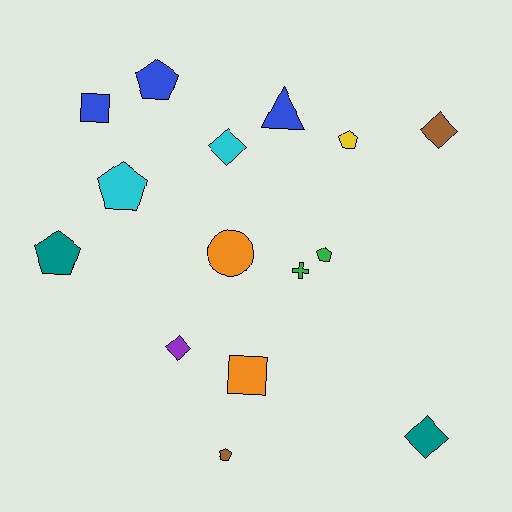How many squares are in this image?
There are 2 squares.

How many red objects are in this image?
There are no red objects.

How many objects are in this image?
There are 15 objects.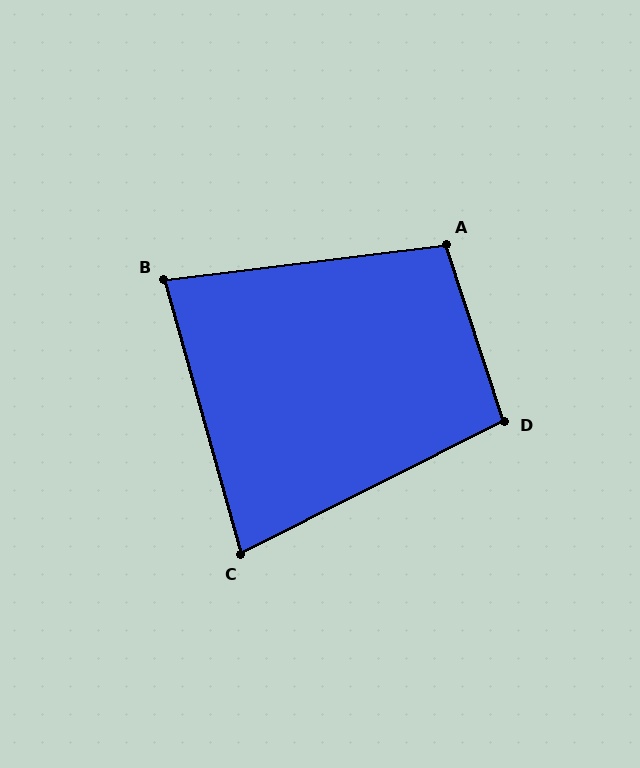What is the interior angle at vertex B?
Approximately 81 degrees (acute).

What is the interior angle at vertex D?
Approximately 99 degrees (obtuse).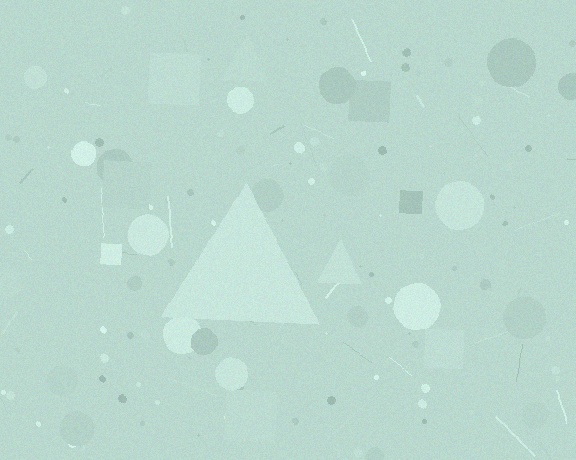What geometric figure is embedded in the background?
A triangle is embedded in the background.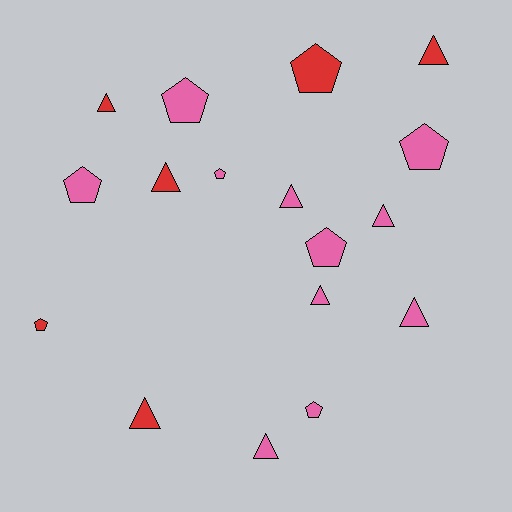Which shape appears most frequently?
Triangle, with 9 objects.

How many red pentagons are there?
There are 2 red pentagons.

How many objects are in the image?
There are 17 objects.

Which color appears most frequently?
Pink, with 11 objects.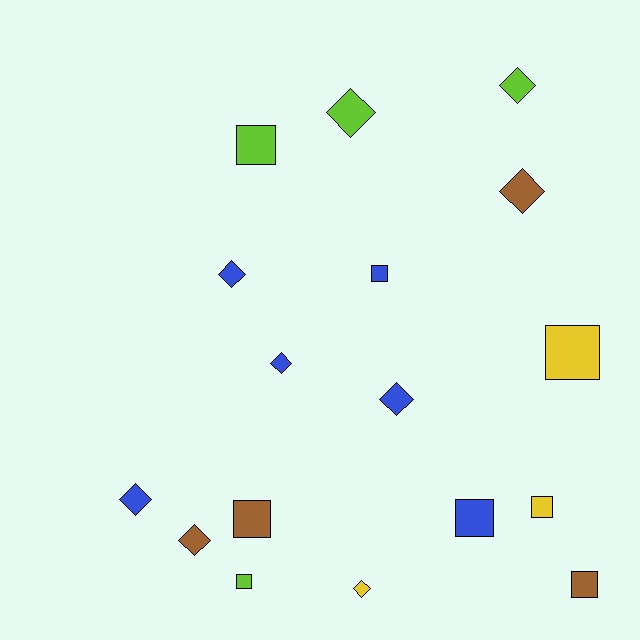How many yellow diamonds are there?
There is 1 yellow diamond.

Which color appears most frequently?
Blue, with 6 objects.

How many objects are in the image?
There are 17 objects.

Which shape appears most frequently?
Diamond, with 9 objects.